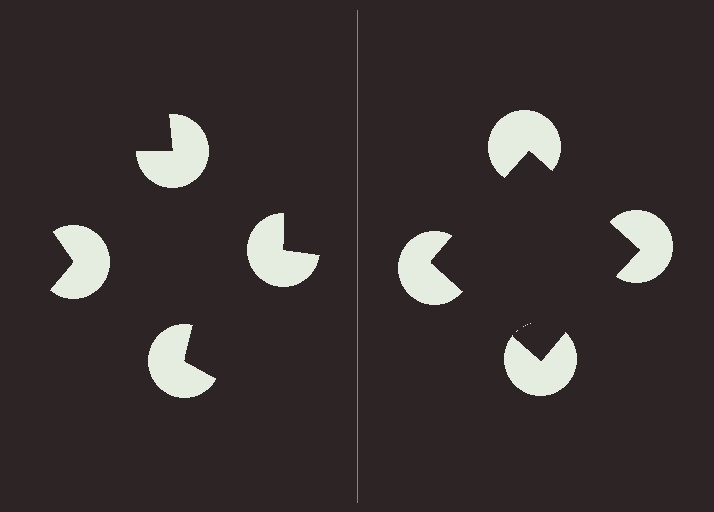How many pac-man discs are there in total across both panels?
8 — 4 on each side.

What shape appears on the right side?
An illusory square.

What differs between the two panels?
The pac-man discs are positioned identically on both sides; only the wedge orientations differ. On the right they align to a square; on the left they are misaligned.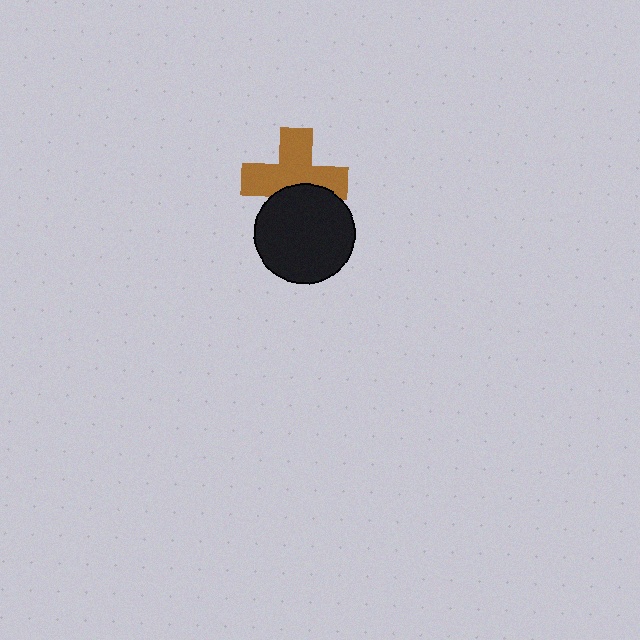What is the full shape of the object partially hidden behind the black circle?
The partially hidden object is a brown cross.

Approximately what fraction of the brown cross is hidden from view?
Roughly 33% of the brown cross is hidden behind the black circle.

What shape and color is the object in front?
The object in front is a black circle.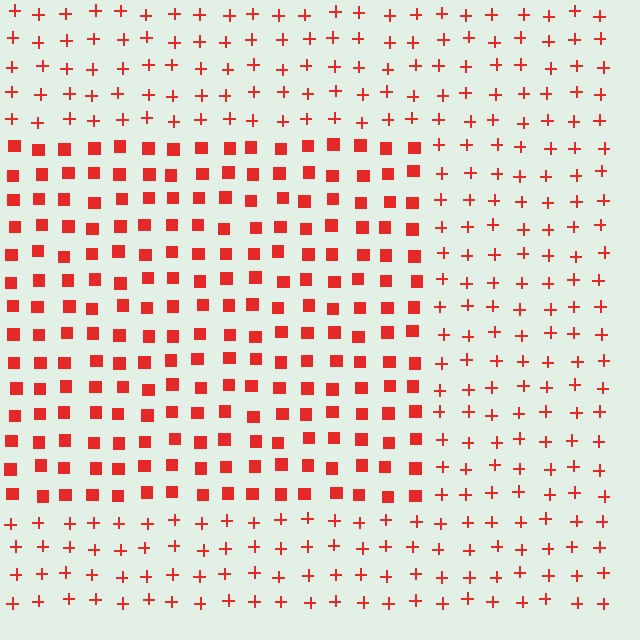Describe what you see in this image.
The image is filled with small red elements arranged in a uniform grid. A rectangle-shaped region contains squares, while the surrounding area contains plus signs. The boundary is defined purely by the change in element shape.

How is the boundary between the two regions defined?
The boundary is defined by a change in element shape: squares inside vs. plus signs outside. All elements share the same color and spacing.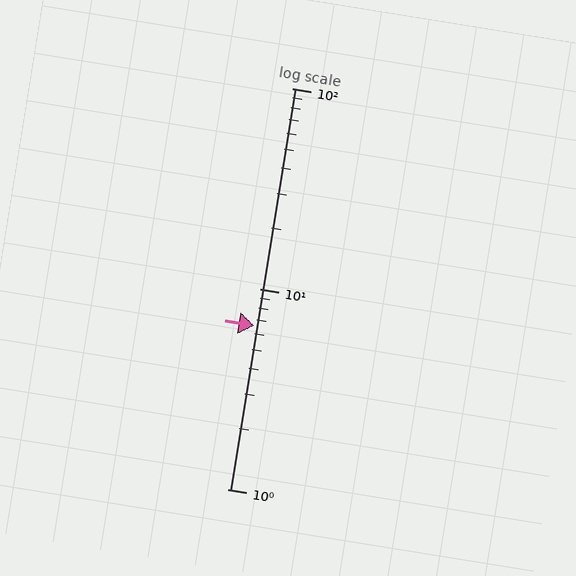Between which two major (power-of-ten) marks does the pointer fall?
The pointer is between 1 and 10.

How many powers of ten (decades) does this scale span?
The scale spans 2 decades, from 1 to 100.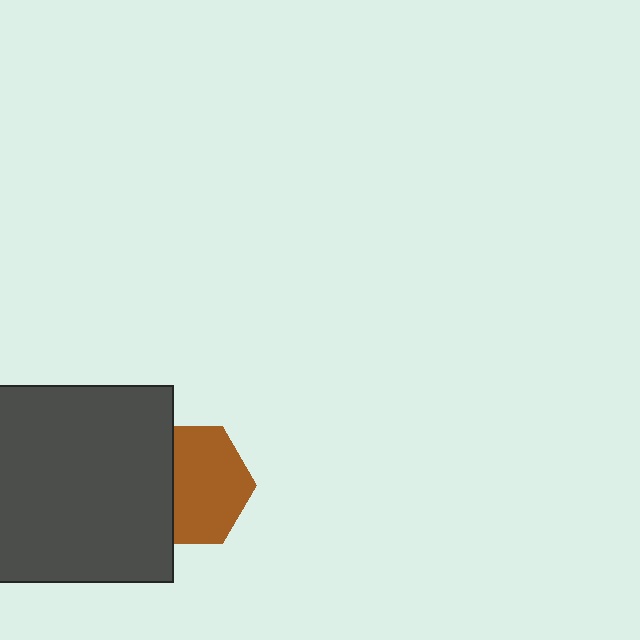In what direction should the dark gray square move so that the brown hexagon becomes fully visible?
The dark gray square should move left. That is the shortest direction to clear the overlap and leave the brown hexagon fully visible.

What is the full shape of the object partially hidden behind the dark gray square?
The partially hidden object is a brown hexagon.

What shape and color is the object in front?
The object in front is a dark gray square.